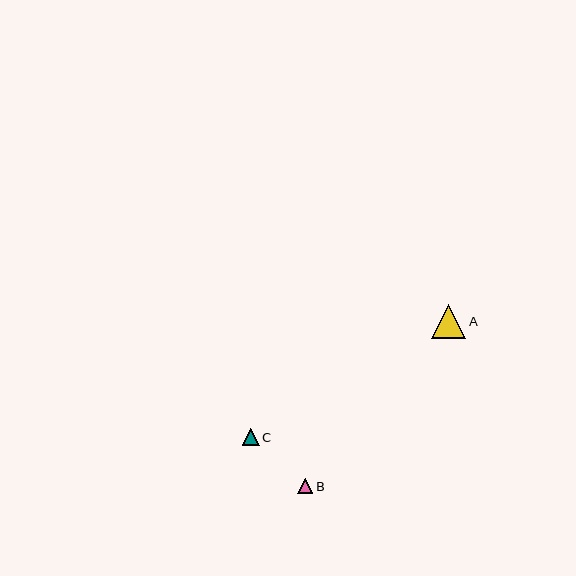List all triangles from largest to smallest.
From largest to smallest: A, C, B.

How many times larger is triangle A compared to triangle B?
Triangle A is approximately 2.2 times the size of triangle B.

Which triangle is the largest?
Triangle A is the largest with a size of approximately 34 pixels.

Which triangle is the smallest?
Triangle B is the smallest with a size of approximately 16 pixels.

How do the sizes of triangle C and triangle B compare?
Triangle C and triangle B are approximately the same size.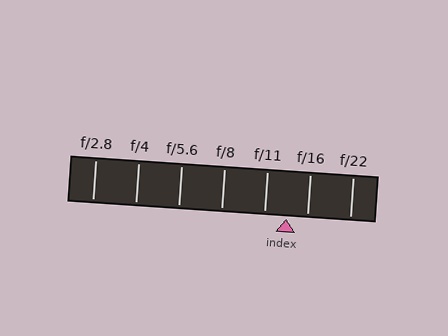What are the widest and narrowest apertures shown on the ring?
The widest aperture shown is f/2.8 and the narrowest is f/22.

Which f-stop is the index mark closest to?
The index mark is closest to f/16.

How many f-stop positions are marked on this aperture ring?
There are 7 f-stop positions marked.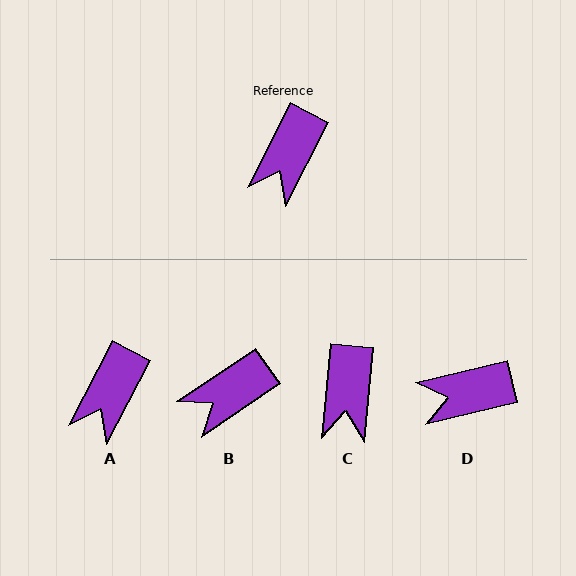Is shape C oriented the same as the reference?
No, it is off by about 21 degrees.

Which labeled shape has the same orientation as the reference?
A.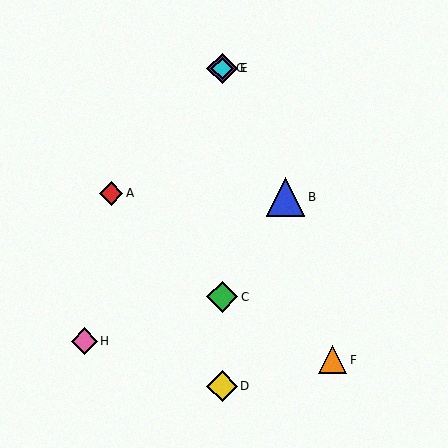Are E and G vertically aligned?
Yes, both are at x≈222.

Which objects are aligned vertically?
Objects C, D, E, G are aligned vertically.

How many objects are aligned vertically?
4 objects (C, D, E, G) are aligned vertically.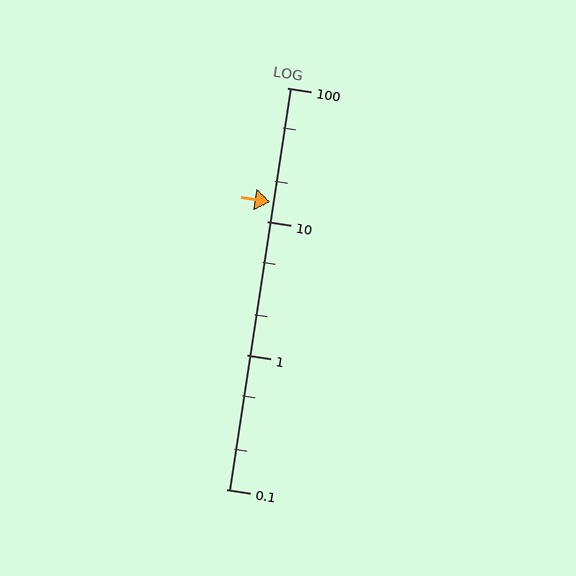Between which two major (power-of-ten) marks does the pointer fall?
The pointer is between 10 and 100.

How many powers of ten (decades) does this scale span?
The scale spans 3 decades, from 0.1 to 100.